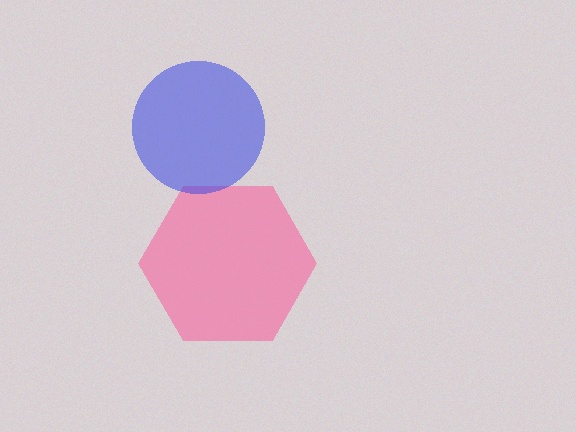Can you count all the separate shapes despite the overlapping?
Yes, there are 2 separate shapes.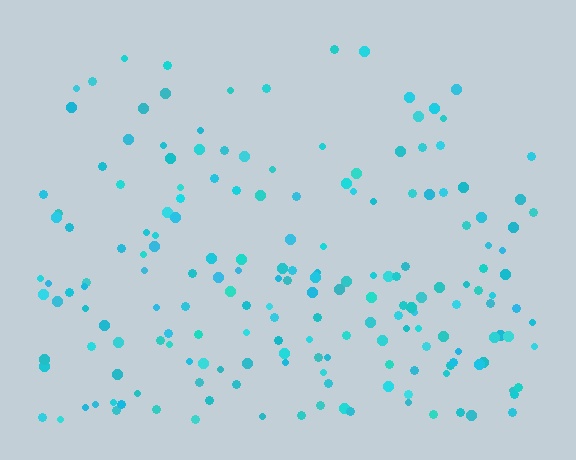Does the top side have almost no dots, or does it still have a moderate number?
Still a moderate number, just noticeably fewer than the bottom.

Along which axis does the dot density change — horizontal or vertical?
Vertical.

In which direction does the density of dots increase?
From top to bottom, with the bottom side densest.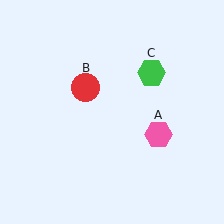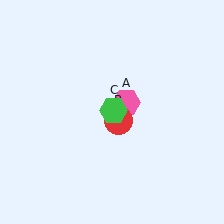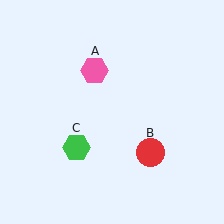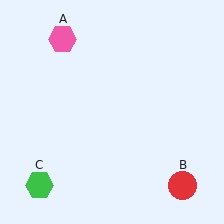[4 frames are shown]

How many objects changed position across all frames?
3 objects changed position: pink hexagon (object A), red circle (object B), green hexagon (object C).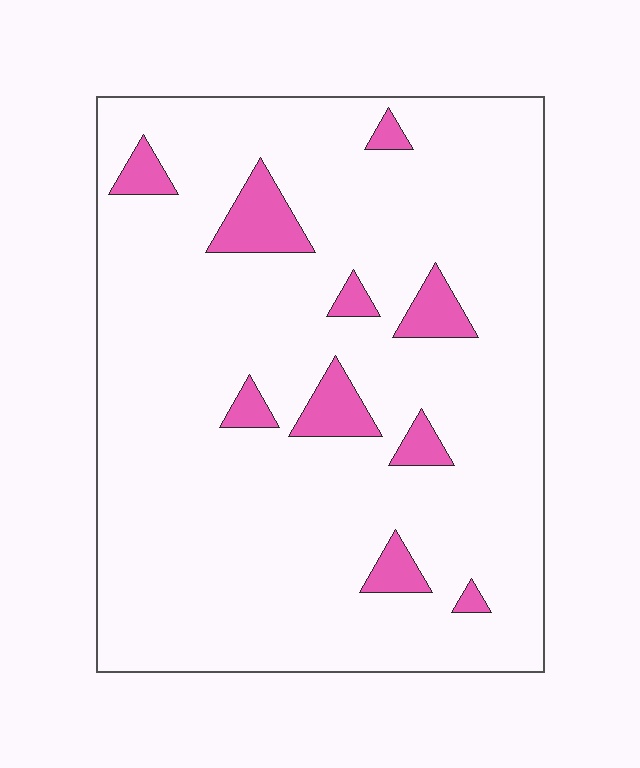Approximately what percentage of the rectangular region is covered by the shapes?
Approximately 10%.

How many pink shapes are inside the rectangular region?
10.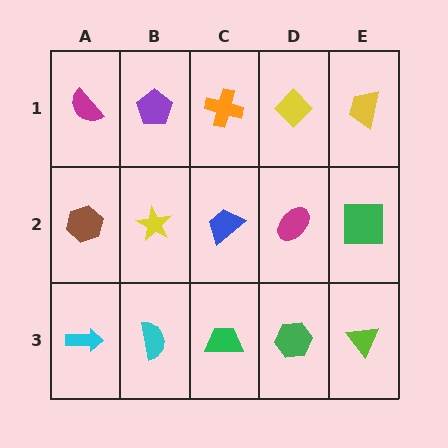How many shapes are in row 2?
5 shapes.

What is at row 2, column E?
A green square.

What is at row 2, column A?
A brown hexagon.